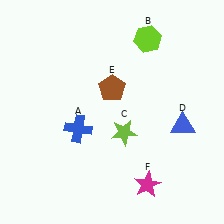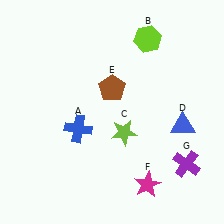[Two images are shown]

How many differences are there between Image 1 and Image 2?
There is 1 difference between the two images.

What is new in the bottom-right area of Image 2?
A purple cross (G) was added in the bottom-right area of Image 2.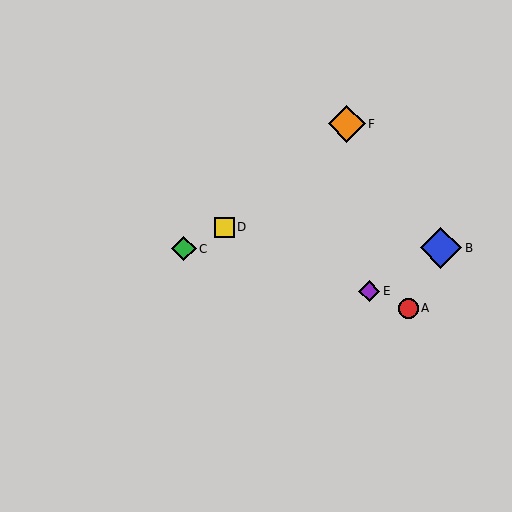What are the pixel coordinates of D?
Object D is at (224, 227).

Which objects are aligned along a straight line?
Objects A, D, E are aligned along a straight line.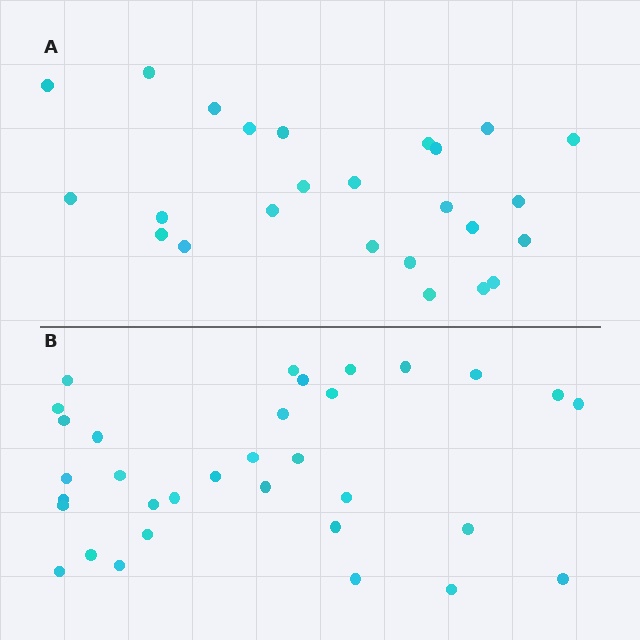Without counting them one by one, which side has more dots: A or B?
Region B (the bottom region) has more dots.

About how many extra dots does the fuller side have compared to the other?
Region B has roughly 8 or so more dots than region A.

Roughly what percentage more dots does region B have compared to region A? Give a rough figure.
About 30% more.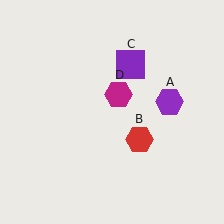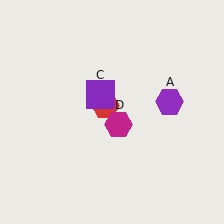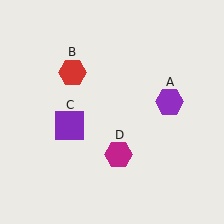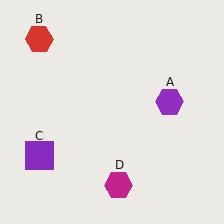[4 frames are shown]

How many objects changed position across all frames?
3 objects changed position: red hexagon (object B), purple square (object C), magenta hexagon (object D).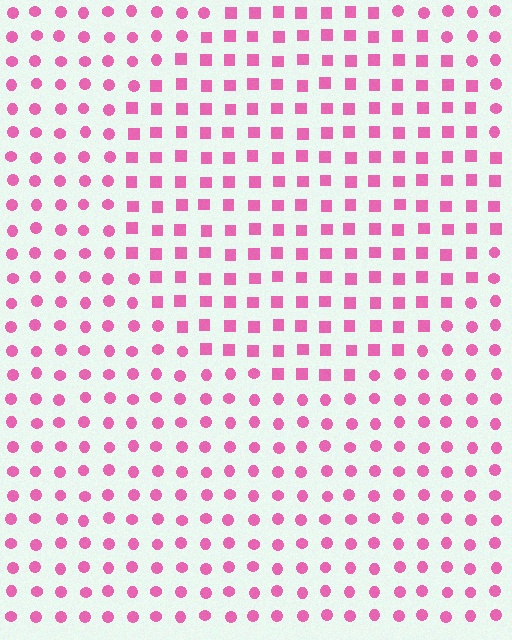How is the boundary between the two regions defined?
The boundary is defined by a change in element shape: squares inside vs. circles outside. All elements share the same color and spacing.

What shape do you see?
I see a circle.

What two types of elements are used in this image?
The image uses squares inside the circle region and circles outside it.